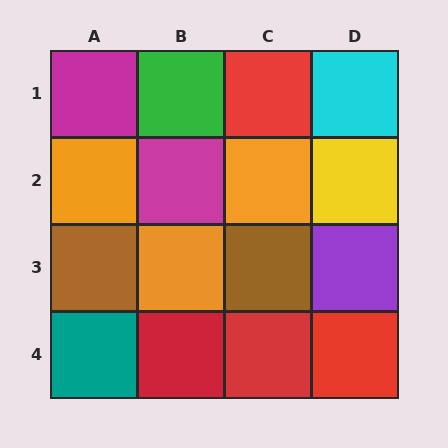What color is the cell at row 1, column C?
Red.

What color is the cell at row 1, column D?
Cyan.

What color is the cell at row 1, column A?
Magenta.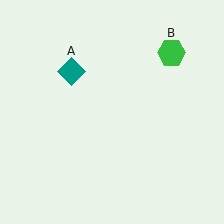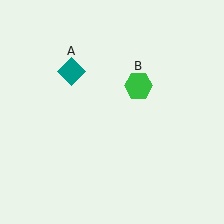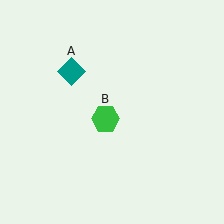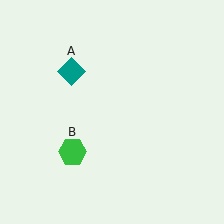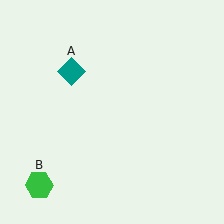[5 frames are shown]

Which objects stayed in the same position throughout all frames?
Teal diamond (object A) remained stationary.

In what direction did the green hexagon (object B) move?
The green hexagon (object B) moved down and to the left.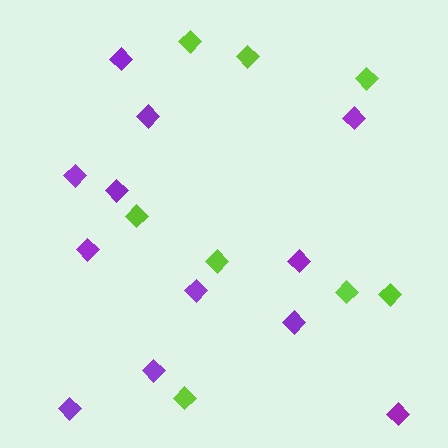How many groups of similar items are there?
There are 2 groups: one group of lime diamonds (8) and one group of purple diamonds (12).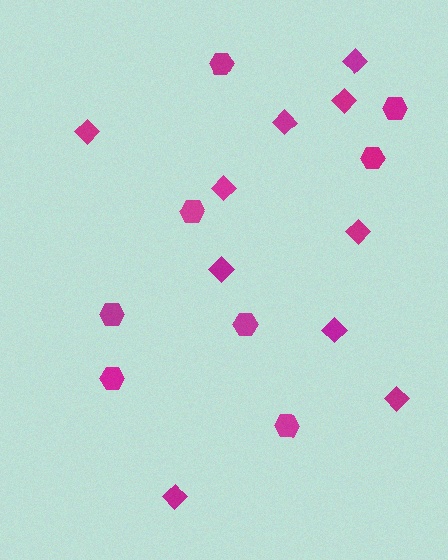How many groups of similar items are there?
There are 2 groups: one group of hexagons (8) and one group of diamonds (10).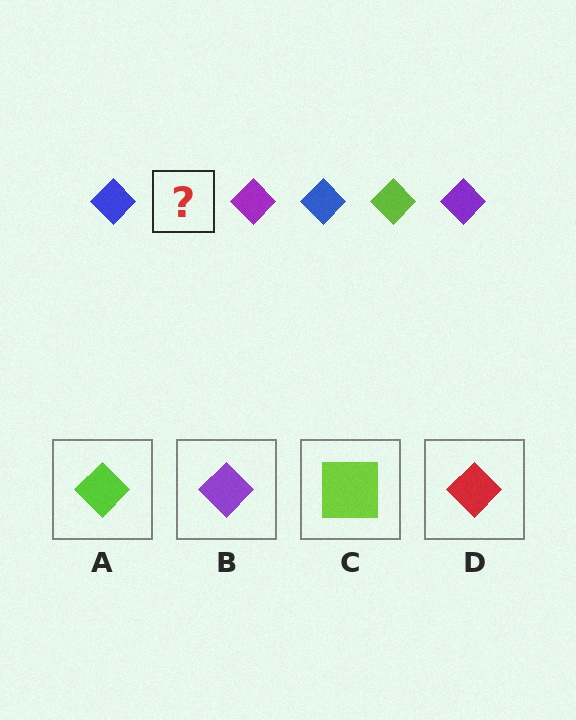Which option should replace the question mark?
Option A.